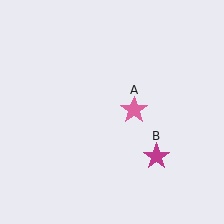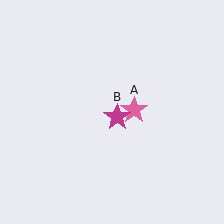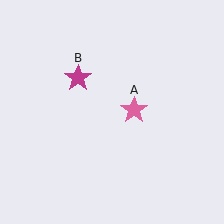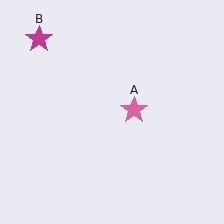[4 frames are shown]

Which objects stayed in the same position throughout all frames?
Pink star (object A) remained stationary.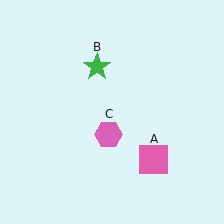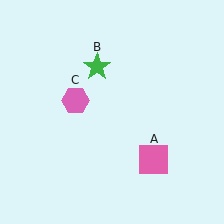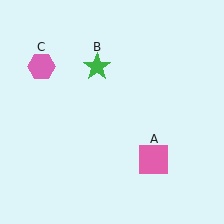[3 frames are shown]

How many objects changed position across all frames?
1 object changed position: pink hexagon (object C).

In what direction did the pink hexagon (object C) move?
The pink hexagon (object C) moved up and to the left.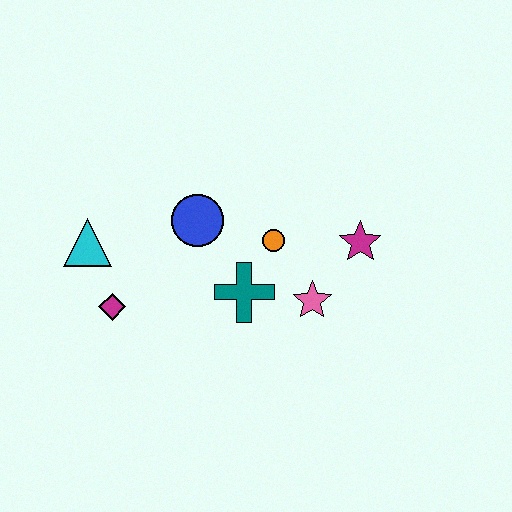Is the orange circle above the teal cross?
Yes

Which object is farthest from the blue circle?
The magenta star is farthest from the blue circle.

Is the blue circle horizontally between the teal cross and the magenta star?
No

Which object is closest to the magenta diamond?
The cyan triangle is closest to the magenta diamond.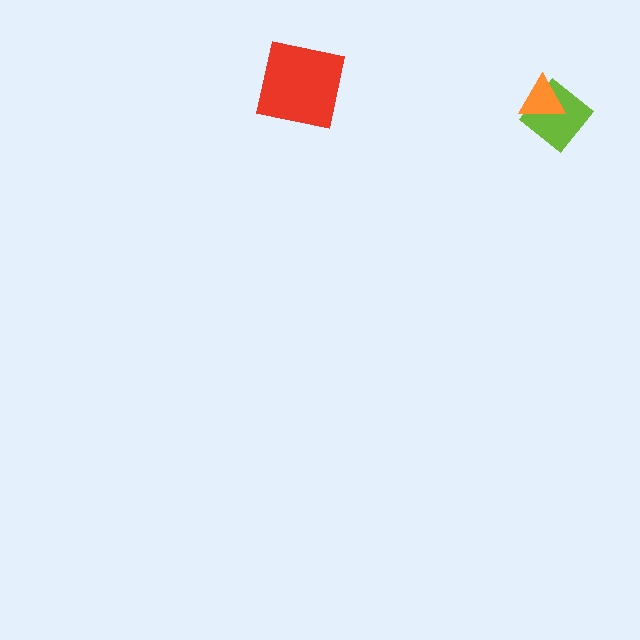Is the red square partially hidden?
No, no other shape covers it.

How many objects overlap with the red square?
0 objects overlap with the red square.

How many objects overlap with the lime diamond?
1 object overlaps with the lime diamond.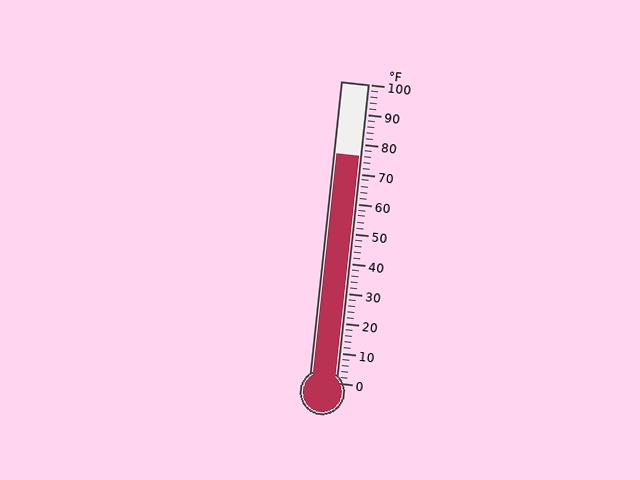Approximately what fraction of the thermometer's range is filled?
The thermometer is filled to approximately 75% of its range.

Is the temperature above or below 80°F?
The temperature is below 80°F.